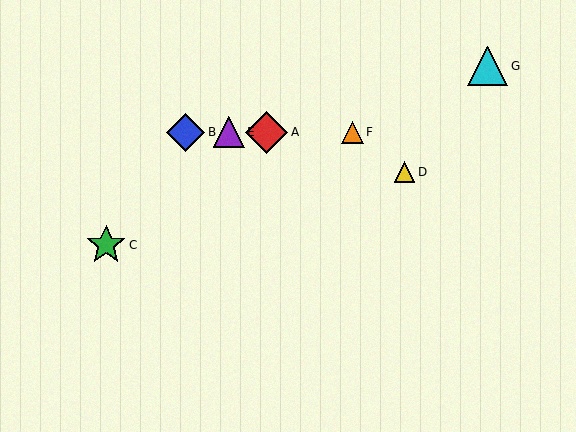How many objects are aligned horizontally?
4 objects (A, B, E, F) are aligned horizontally.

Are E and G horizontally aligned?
No, E is at y≈132 and G is at y≈66.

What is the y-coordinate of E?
Object E is at y≈132.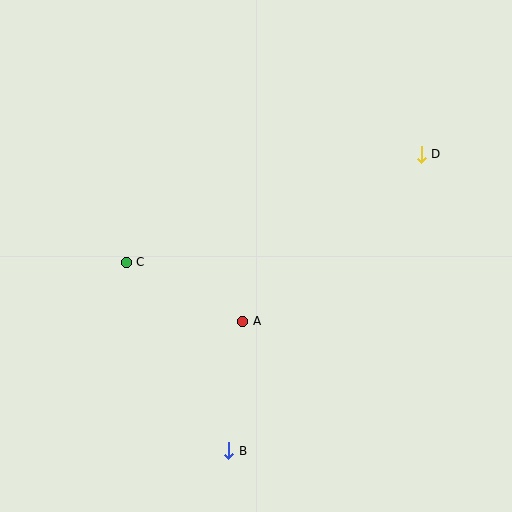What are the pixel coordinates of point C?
Point C is at (126, 262).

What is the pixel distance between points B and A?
The distance between B and A is 131 pixels.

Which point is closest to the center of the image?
Point A at (242, 321) is closest to the center.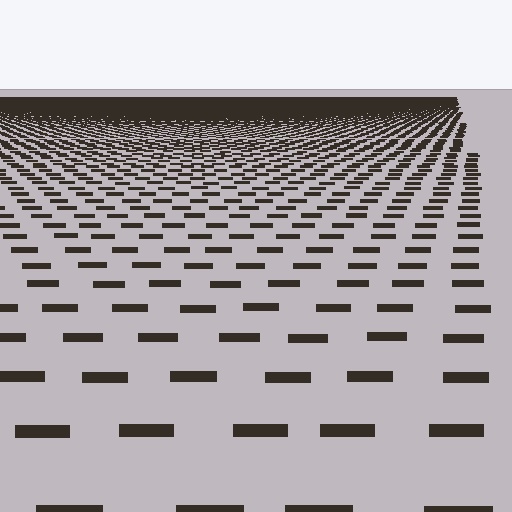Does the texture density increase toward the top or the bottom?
Density increases toward the top.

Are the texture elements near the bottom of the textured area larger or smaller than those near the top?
Larger. Near the bottom, elements are closer to the viewer and appear at a bigger on-screen size.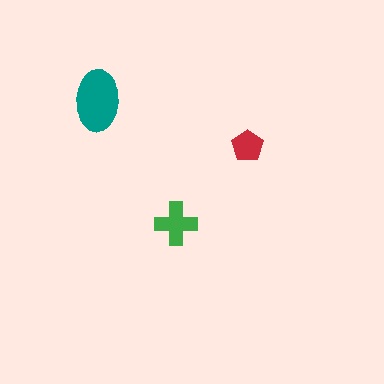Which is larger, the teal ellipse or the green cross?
The teal ellipse.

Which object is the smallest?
The red pentagon.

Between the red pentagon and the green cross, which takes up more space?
The green cross.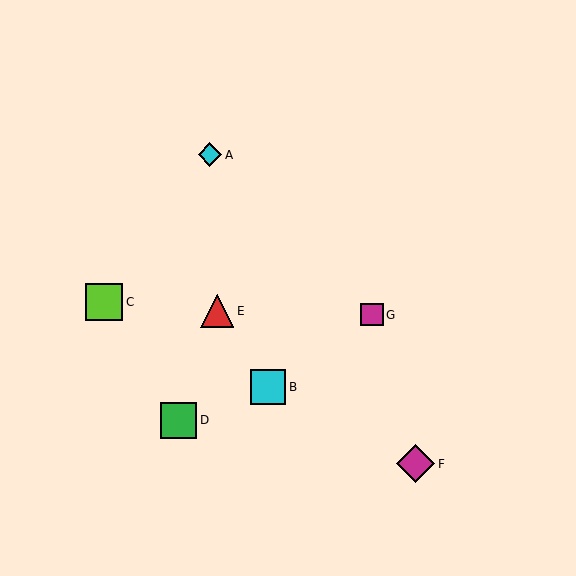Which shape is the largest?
The magenta diamond (labeled F) is the largest.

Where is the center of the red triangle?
The center of the red triangle is at (217, 311).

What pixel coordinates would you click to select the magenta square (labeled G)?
Click at (372, 315) to select the magenta square G.